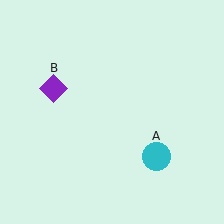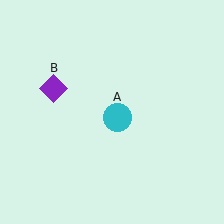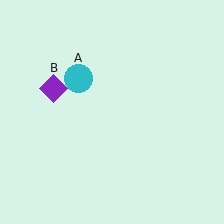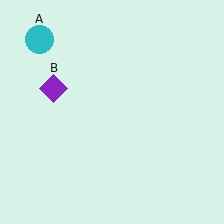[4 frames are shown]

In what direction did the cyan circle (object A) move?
The cyan circle (object A) moved up and to the left.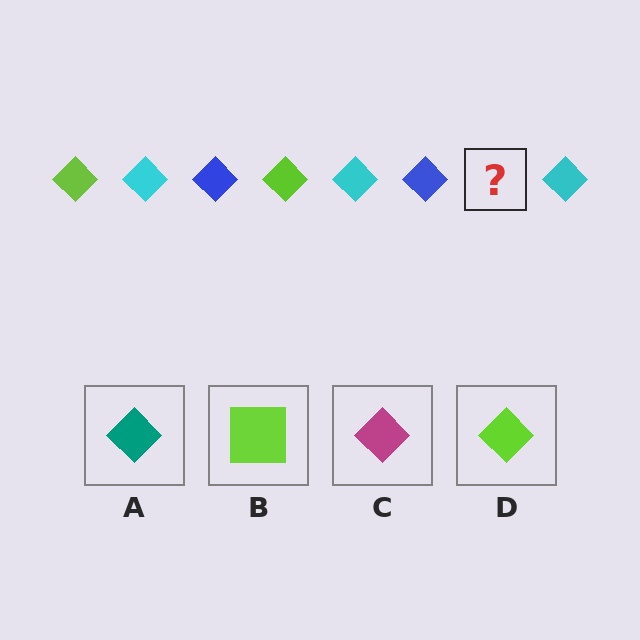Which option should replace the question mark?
Option D.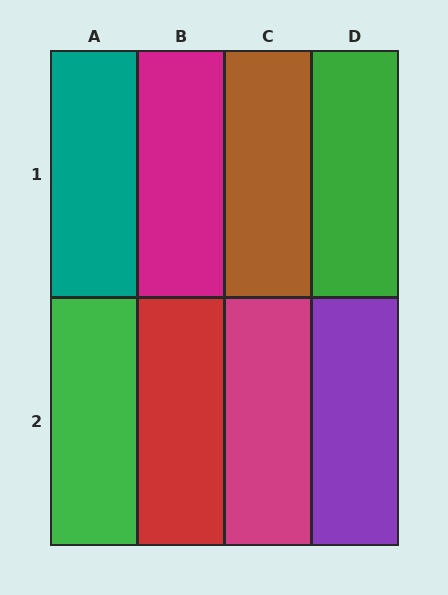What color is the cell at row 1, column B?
Magenta.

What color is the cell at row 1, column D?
Green.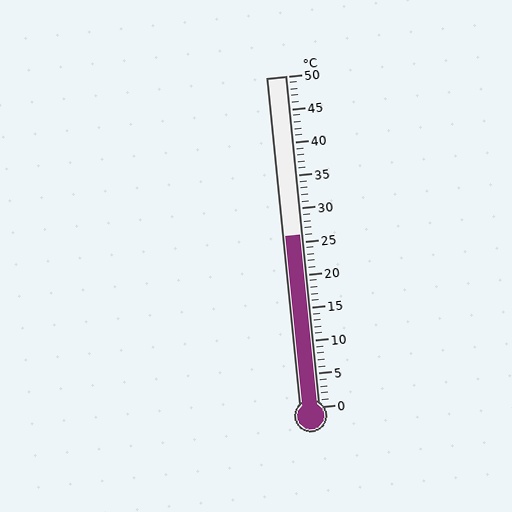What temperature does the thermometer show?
The thermometer shows approximately 26°C.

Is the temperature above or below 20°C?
The temperature is above 20°C.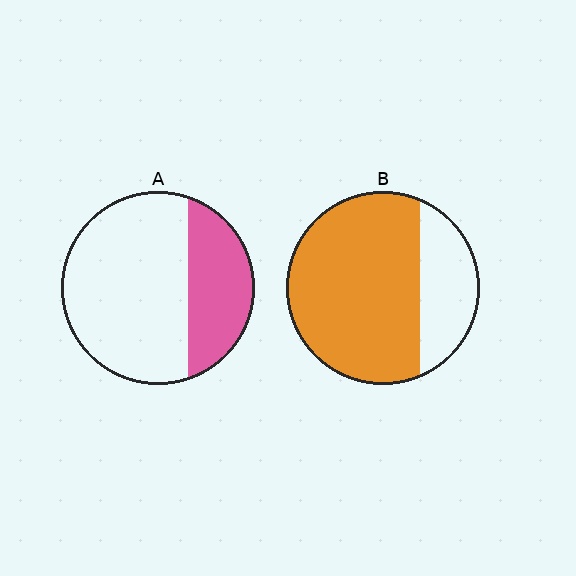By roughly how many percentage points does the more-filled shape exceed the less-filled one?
By roughly 45 percentage points (B over A).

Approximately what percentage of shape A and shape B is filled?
A is approximately 30% and B is approximately 75%.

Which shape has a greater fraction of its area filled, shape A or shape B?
Shape B.